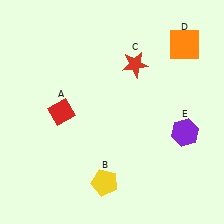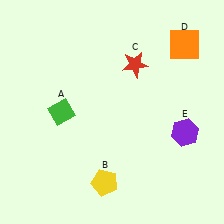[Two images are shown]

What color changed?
The diamond (A) changed from red in Image 1 to green in Image 2.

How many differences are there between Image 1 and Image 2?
There is 1 difference between the two images.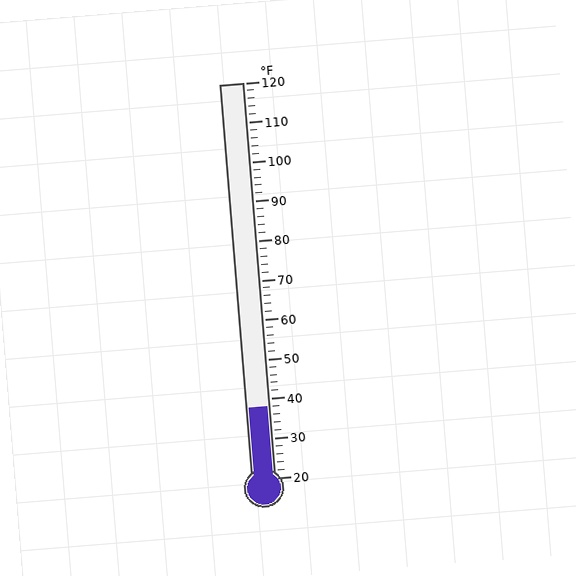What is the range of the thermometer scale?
The thermometer scale ranges from 20°F to 120°F.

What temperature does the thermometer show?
The thermometer shows approximately 38°F.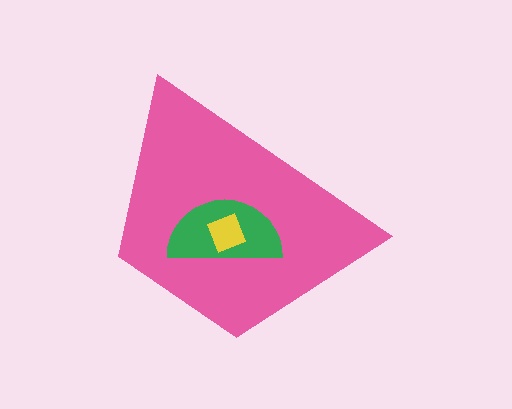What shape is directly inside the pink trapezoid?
The green semicircle.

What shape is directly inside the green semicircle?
The yellow diamond.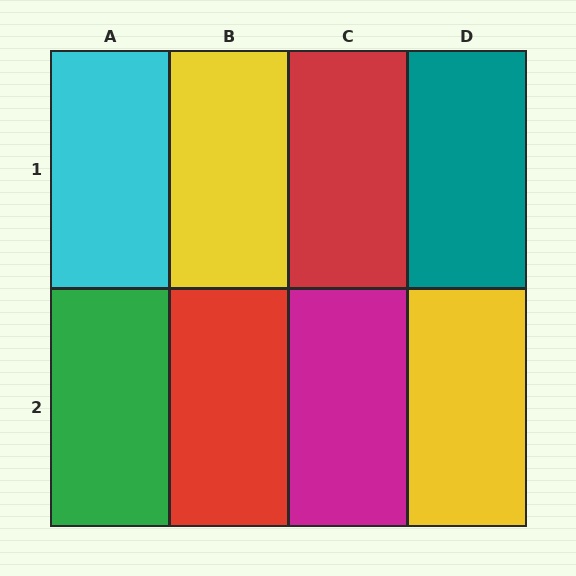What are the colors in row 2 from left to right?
Green, red, magenta, yellow.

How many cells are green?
1 cell is green.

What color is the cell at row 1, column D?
Teal.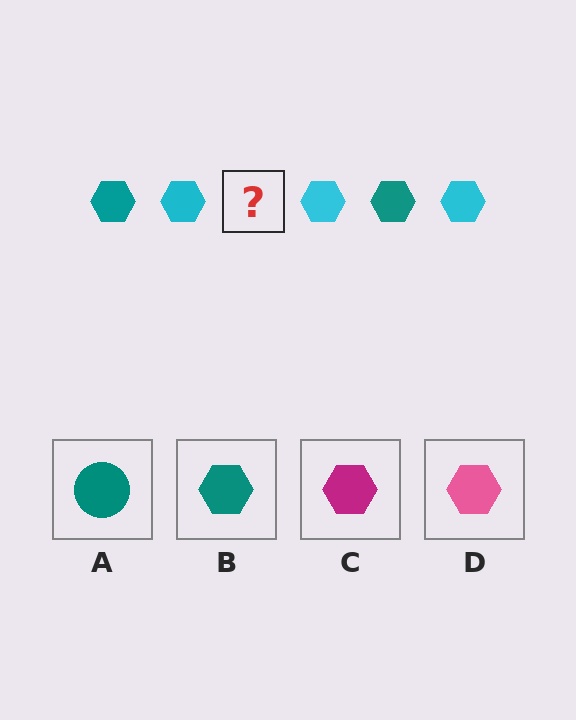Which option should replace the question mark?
Option B.